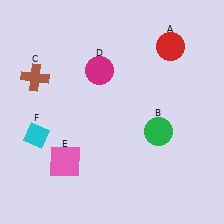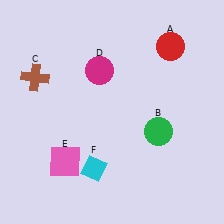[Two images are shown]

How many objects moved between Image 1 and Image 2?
1 object moved between the two images.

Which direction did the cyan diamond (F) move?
The cyan diamond (F) moved right.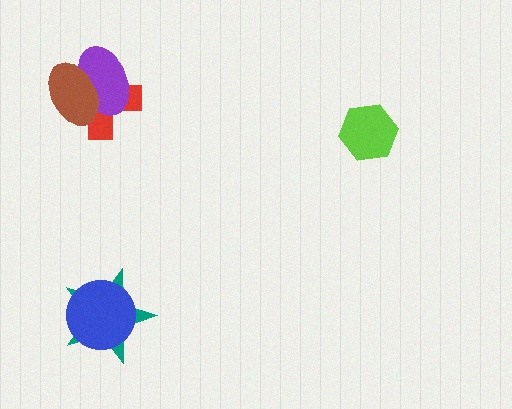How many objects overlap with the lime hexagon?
0 objects overlap with the lime hexagon.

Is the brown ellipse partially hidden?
No, no other shape covers it.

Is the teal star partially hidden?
Yes, it is partially covered by another shape.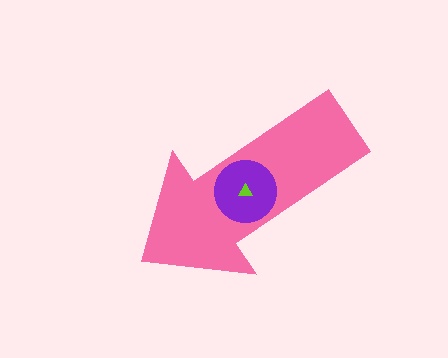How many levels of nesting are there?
3.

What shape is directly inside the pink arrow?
The purple circle.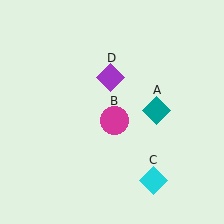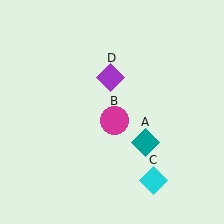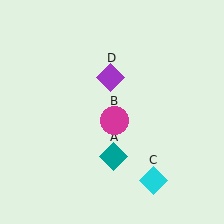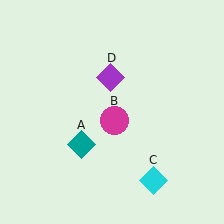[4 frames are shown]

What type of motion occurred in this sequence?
The teal diamond (object A) rotated clockwise around the center of the scene.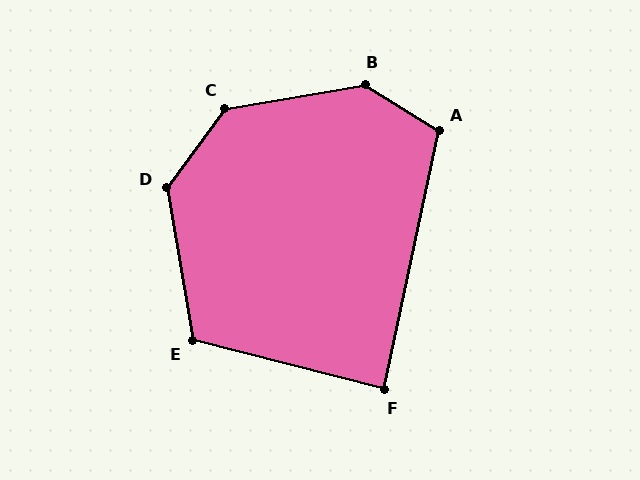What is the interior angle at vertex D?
Approximately 134 degrees (obtuse).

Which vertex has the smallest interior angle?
F, at approximately 88 degrees.